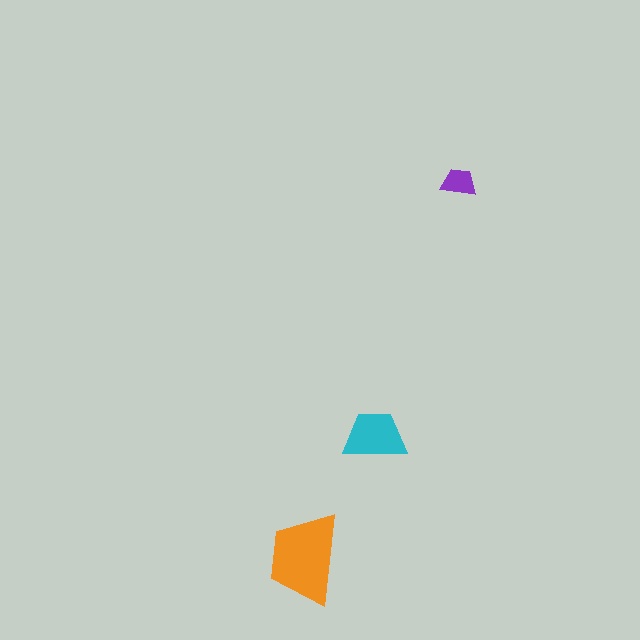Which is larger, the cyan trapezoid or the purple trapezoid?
The cyan one.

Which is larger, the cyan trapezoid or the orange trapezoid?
The orange one.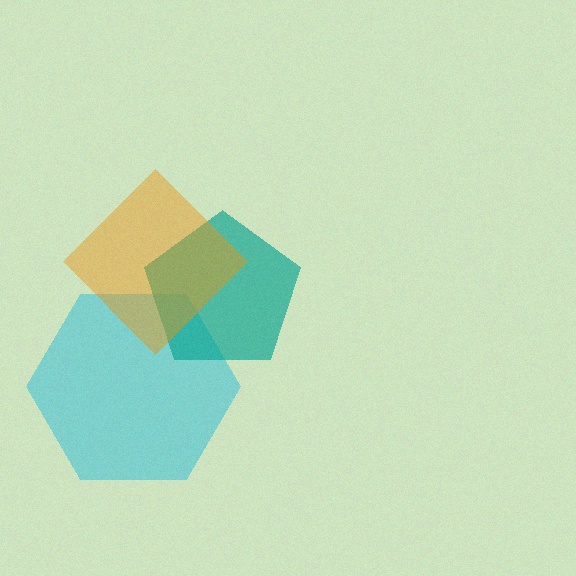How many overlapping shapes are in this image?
There are 3 overlapping shapes in the image.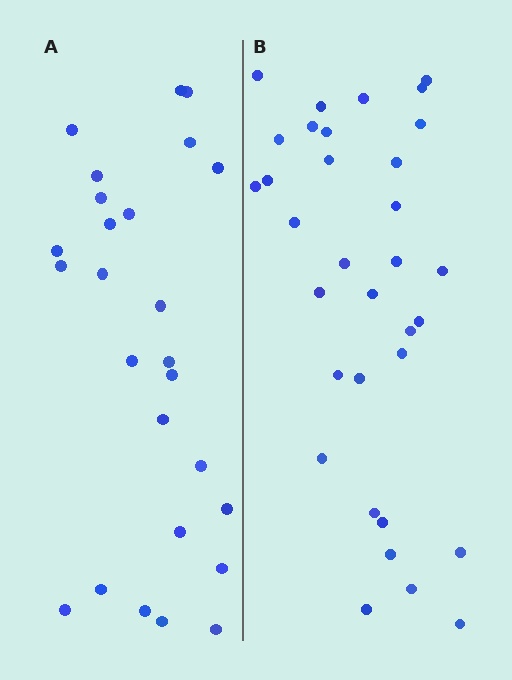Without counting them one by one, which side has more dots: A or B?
Region B (the right region) has more dots.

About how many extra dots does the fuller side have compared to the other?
Region B has roughly 8 or so more dots than region A.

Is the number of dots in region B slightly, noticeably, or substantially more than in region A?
Region B has noticeably more, but not dramatically so. The ratio is roughly 1.3 to 1.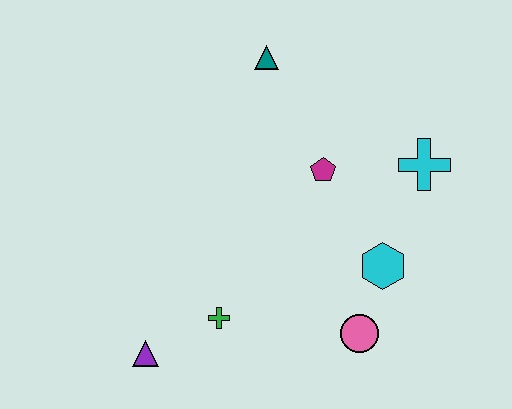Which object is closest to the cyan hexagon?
The pink circle is closest to the cyan hexagon.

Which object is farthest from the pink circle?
The teal triangle is farthest from the pink circle.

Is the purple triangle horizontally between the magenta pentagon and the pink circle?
No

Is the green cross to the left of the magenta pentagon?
Yes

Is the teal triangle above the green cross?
Yes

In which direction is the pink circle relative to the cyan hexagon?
The pink circle is below the cyan hexagon.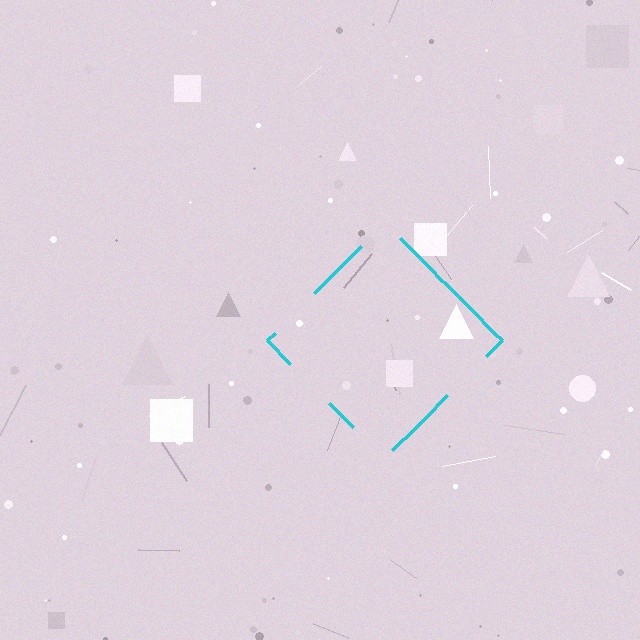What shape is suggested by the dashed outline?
The dashed outline suggests a diamond.